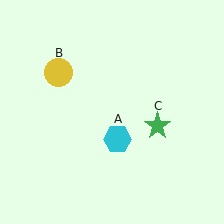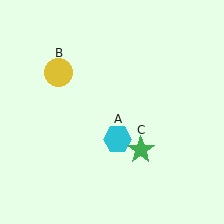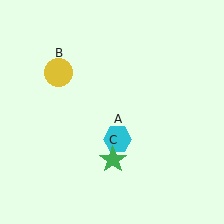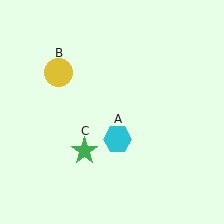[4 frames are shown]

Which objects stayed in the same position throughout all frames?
Cyan hexagon (object A) and yellow circle (object B) remained stationary.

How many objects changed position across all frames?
1 object changed position: green star (object C).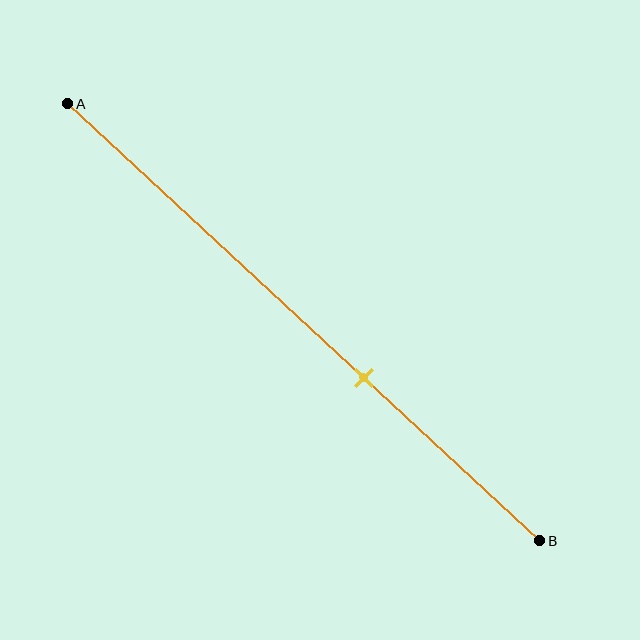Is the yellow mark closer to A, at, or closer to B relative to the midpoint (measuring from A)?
The yellow mark is closer to point B than the midpoint of segment AB.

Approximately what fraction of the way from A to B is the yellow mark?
The yellow mark is approximately 65% of the way from A to B.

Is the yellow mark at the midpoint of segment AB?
No, the mark is at about 65% from A, not at the 50% midpoint.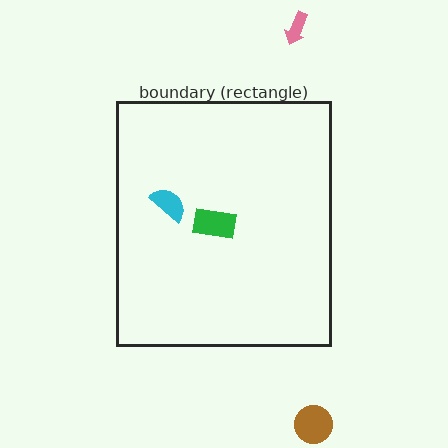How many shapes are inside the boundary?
2 inside, 2 outside.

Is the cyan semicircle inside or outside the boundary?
Inside.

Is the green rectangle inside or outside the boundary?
Inside.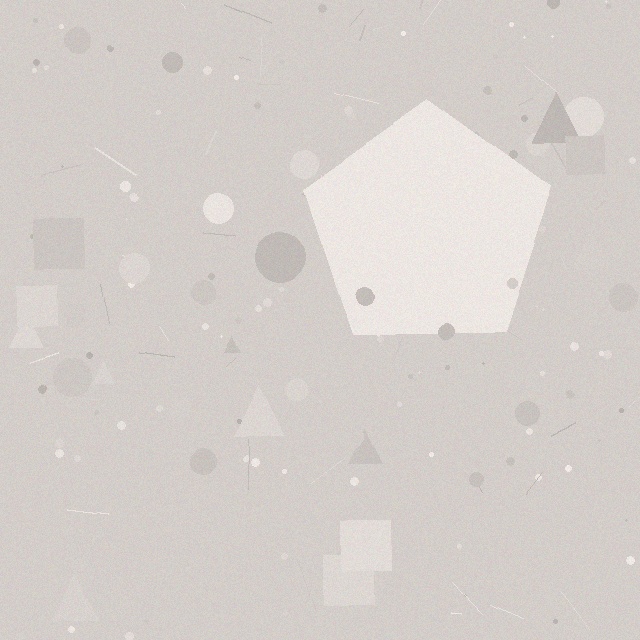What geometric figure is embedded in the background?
A pentagon is embedded in the background.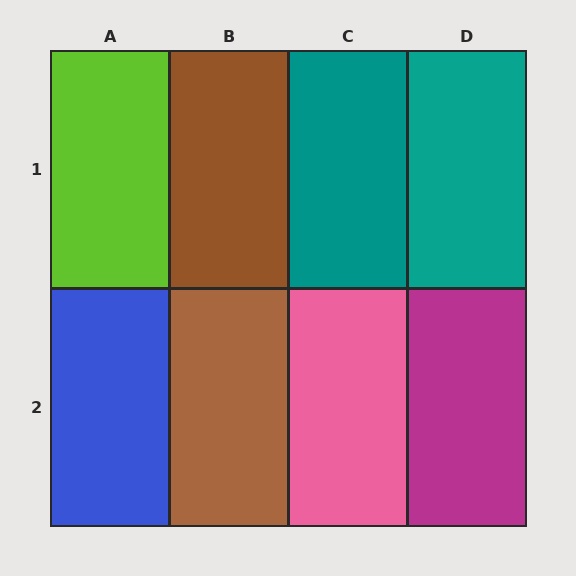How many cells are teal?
2 cells are teal.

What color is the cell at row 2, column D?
Magenta.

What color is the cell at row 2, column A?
Blue.